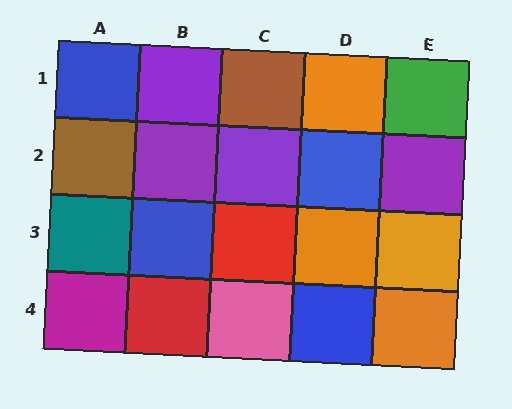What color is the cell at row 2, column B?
Purple.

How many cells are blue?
4 cells are blue.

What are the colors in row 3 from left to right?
Teal, blue, red, orange, orange.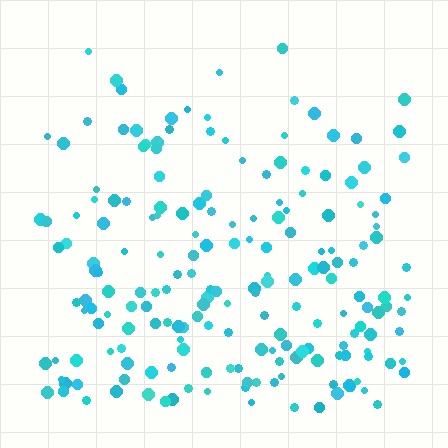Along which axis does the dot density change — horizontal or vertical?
Vertical.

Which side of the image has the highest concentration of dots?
The bottom.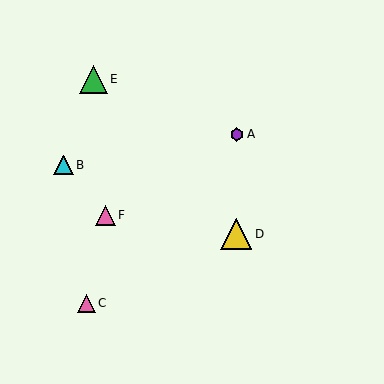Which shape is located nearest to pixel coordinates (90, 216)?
The pink triangle (labeled F) at (105, 215) is nearest to that location.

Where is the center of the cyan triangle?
The center of the cyan triangle is at (63, 165).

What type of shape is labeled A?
Shape A is a purple hexagon.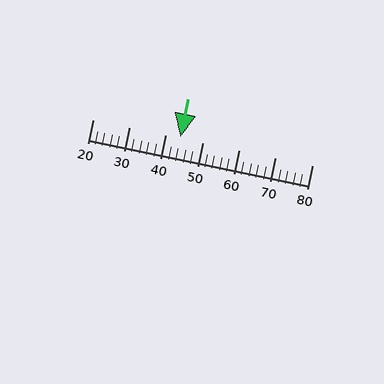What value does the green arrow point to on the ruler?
The green arrow points to approximately 44.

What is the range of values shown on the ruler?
The ruler shows values from 20 to 80.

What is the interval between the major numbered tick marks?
The major tick marks are spaced 10 units apart.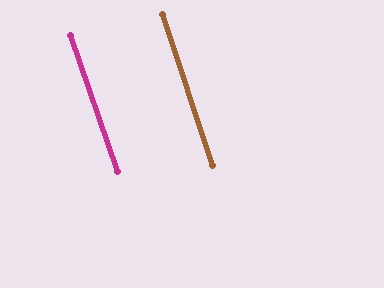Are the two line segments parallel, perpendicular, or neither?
Parallel — their directions differ by only 0.8°.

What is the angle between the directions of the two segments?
Approximately 1 degree.